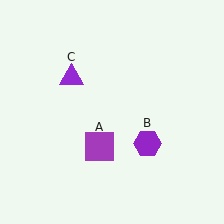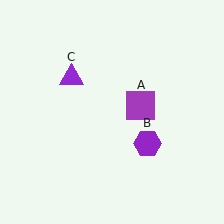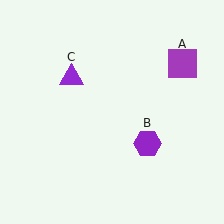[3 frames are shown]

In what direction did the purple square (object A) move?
The purple square (object A) moved up and to the right.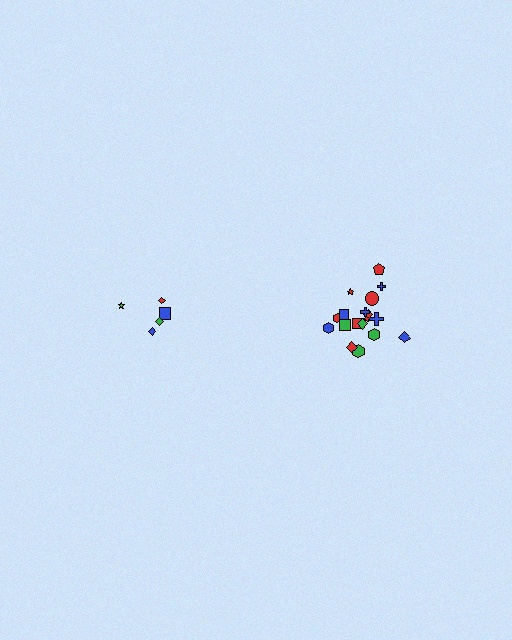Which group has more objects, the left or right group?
The right group.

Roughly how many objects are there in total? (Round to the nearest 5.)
Roughly 25 objects in total.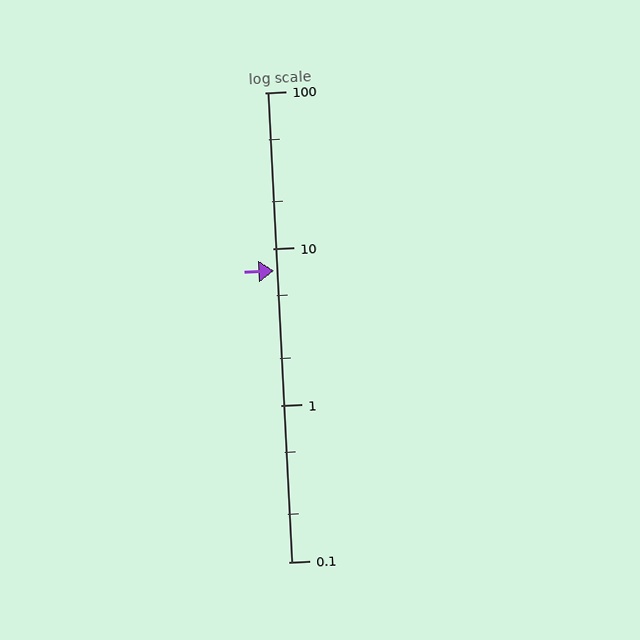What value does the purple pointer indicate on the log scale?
The pointer indicates approximately 7.3.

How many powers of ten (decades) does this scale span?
The scale spans 3 decades, from 0.1 to 100.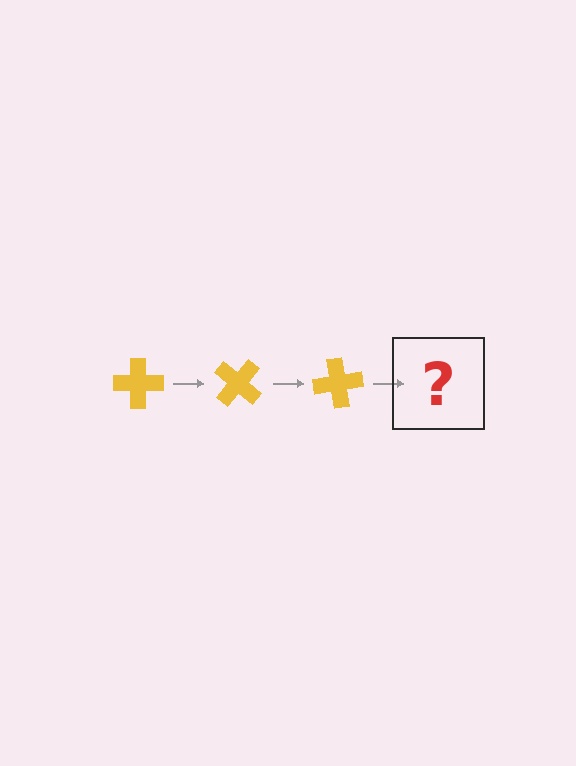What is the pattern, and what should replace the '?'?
The pattern is that the cross rotates 40 degrees each step. The '?' should be a yellow cross rotated 120 degrees.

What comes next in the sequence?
The next element should be a yellow cross rotated 120 degrees.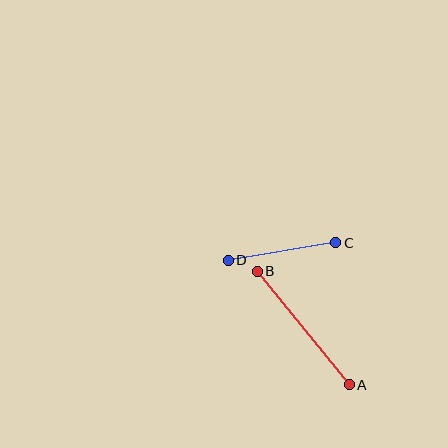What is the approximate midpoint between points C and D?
The midpoint is at approximately (282, 252) pixels.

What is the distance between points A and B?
The distance is approximately 146 pixels.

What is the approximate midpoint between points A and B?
The midpoint is at approximately (303, 328) pixels.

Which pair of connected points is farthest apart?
Points A and B are farthest apart.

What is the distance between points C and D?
The distance is approximately 109 pixels.